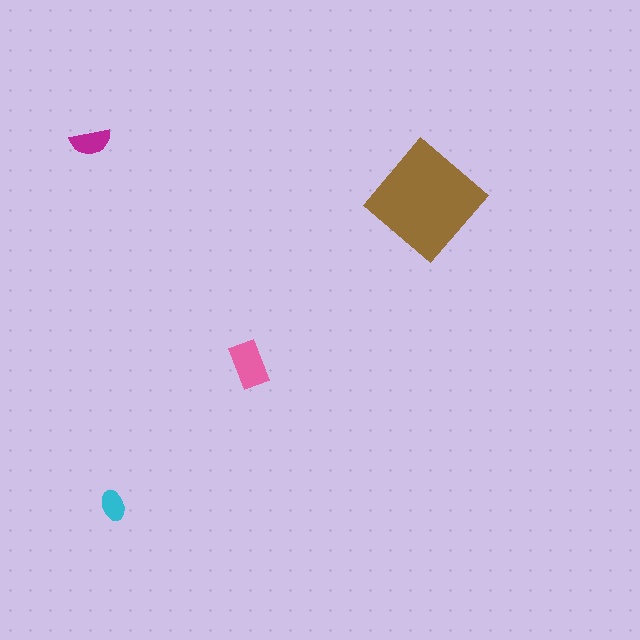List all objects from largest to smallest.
The brown diamond, the pink rectangle, the magenta semicircle, the cyan ellipse.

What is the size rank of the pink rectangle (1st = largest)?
2nd.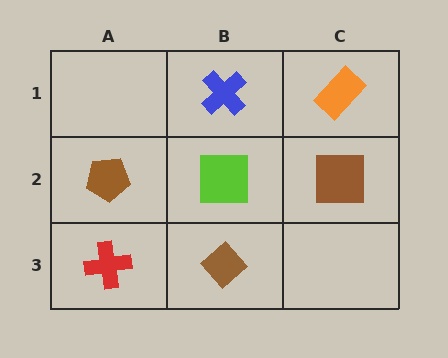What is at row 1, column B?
A blue cross.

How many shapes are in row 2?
3 shapes.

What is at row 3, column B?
A brown diamond.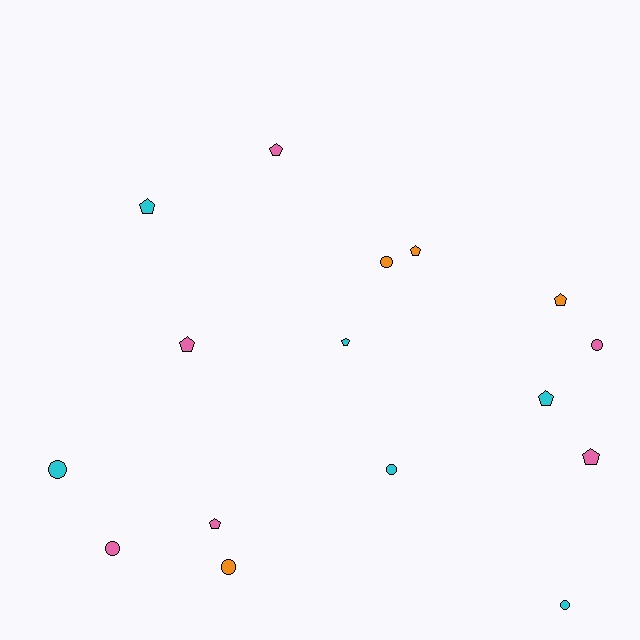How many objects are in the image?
There are 16 objects.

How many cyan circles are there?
There are 3 cyan circles.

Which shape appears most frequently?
Pentagon, with 9 objects.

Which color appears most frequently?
Cyan, with 6 objects.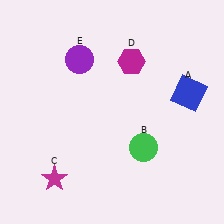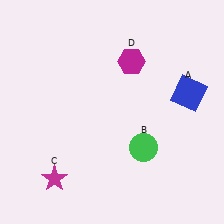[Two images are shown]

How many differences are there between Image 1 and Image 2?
There is 1 difference between the two images.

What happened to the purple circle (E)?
The purple circle (E) was removed in Image 2. It was in the top-left area of Image 1.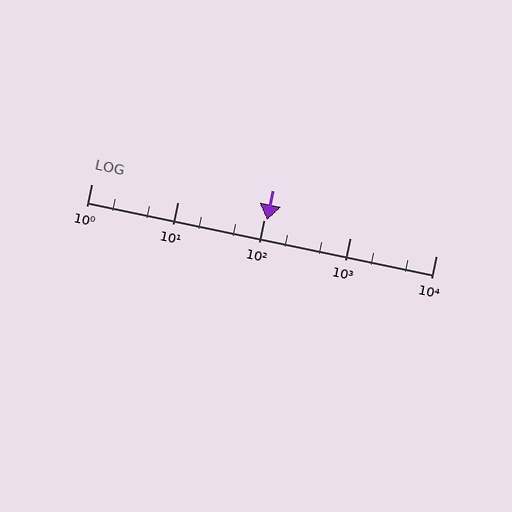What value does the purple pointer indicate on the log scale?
The pointer indicates approximately 110.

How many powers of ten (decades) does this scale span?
The scale spans 4 decades, from 1 to 10000.